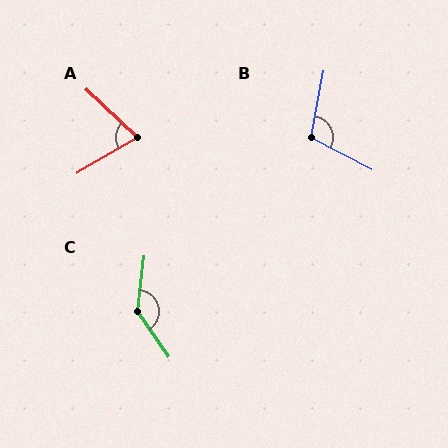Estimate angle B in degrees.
Approximately 107 degrees.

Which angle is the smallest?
A, at approximately 74 degrees.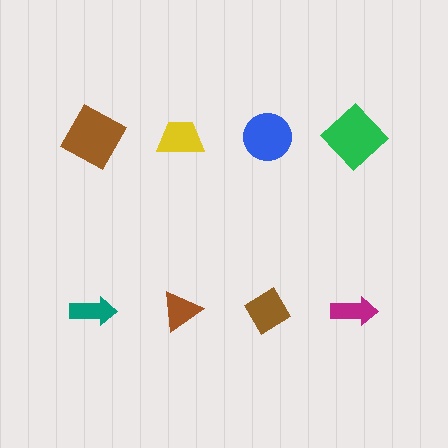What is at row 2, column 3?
A brown diamond.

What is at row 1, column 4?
A green diamond.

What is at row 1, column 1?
A brown square.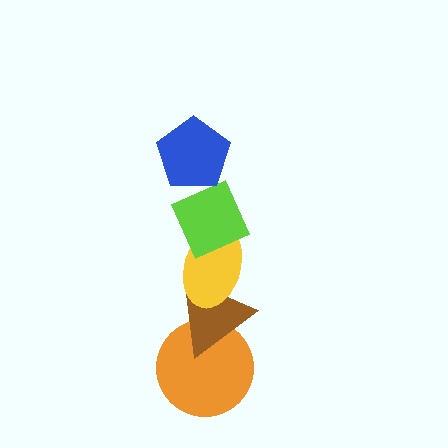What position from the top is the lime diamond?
The lime diamond is 2nd from the top.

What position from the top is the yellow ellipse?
The yellow ellipse is 3rd from the top.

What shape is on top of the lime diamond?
The blue pentagon is on top of the lime diamond.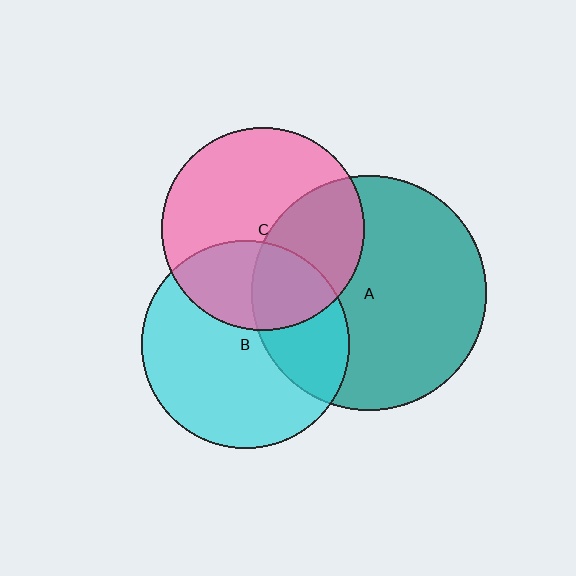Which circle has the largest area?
Circle A (teal).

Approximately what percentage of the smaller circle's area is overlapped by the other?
Approximately 30%.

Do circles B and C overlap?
Yes.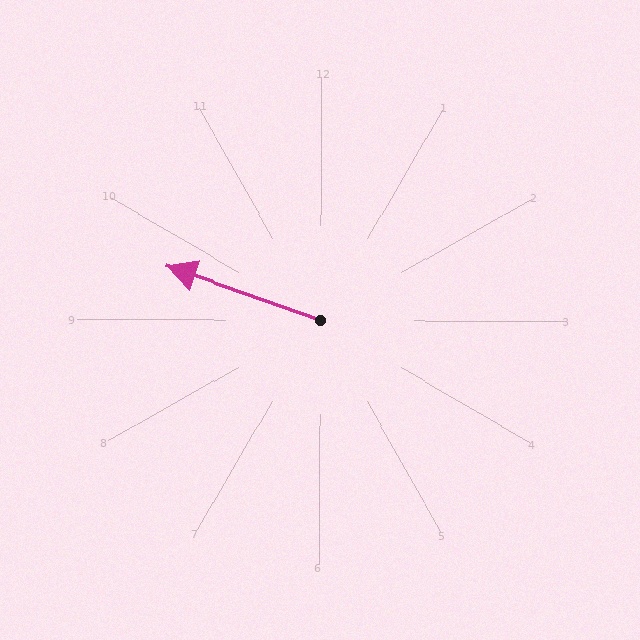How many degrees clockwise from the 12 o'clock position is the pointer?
Approximately 289 degrees.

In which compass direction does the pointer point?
West.